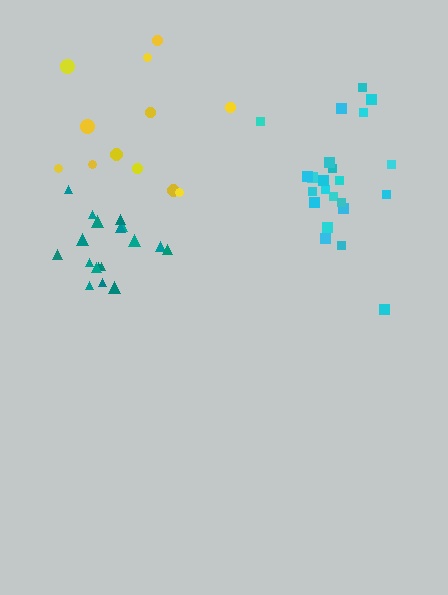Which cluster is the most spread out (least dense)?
Yellow.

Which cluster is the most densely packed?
Teal.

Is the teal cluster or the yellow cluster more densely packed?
Teal.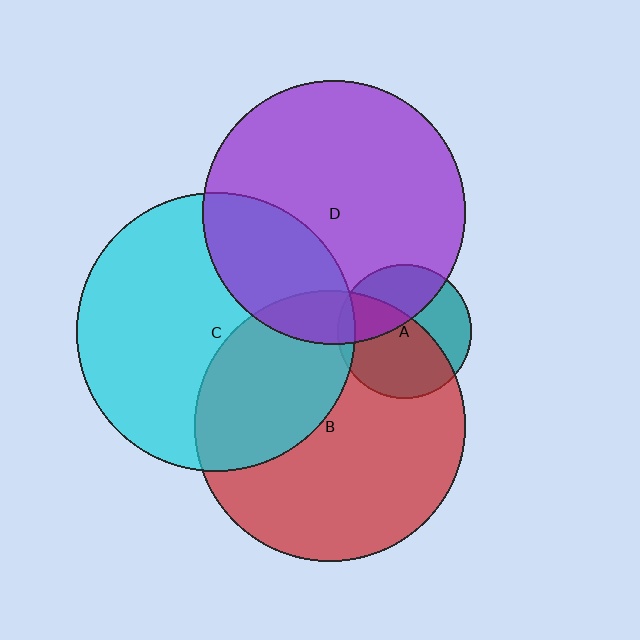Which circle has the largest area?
Circle C (cyan).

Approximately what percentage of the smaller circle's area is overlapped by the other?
Approximately 10%.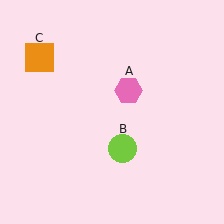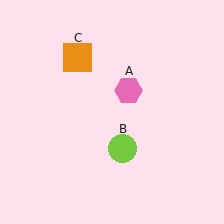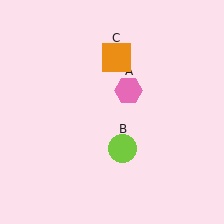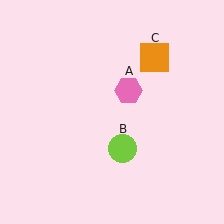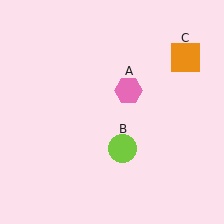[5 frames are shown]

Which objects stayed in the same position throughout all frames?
Pink hexagon (object A) and lime circle (object B) remained stationary.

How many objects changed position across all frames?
1 object changed position: orange square (object C).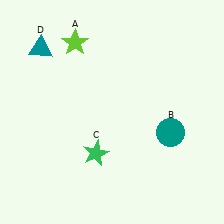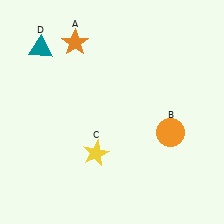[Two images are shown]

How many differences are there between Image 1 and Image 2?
There are 3 differences between the two images.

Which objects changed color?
A changed from lime to orange. B changed from teal to orange. C changed from green to yellow.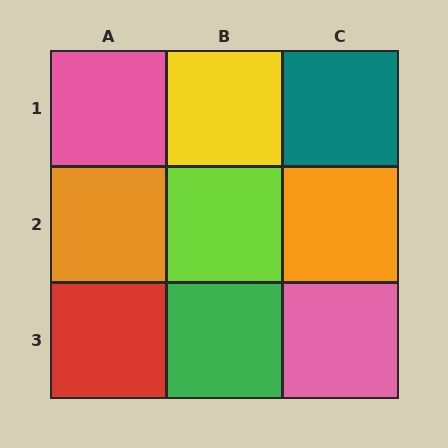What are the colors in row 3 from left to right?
Red, green, pink.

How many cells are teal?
1 cell is teal.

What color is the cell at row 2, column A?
Orange.